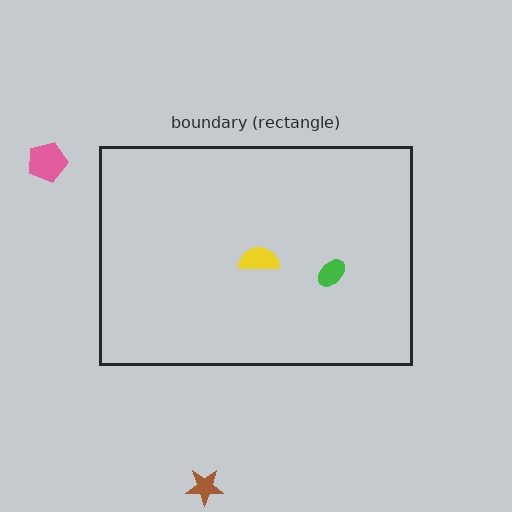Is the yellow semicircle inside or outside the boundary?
Inside.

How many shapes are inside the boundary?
2 inside, 2 outside.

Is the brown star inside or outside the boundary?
Outside.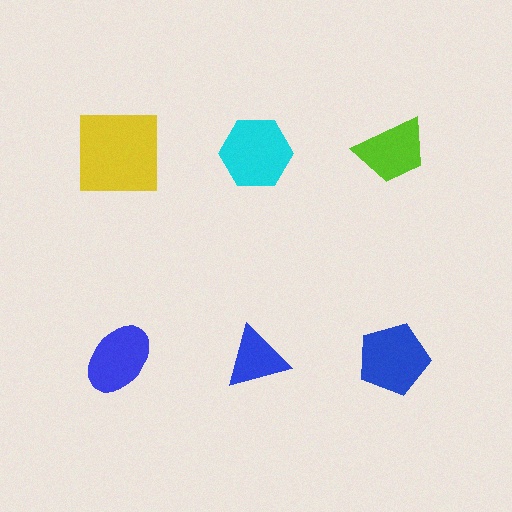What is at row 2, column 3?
A blue pentagon.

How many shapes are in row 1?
3 shapes.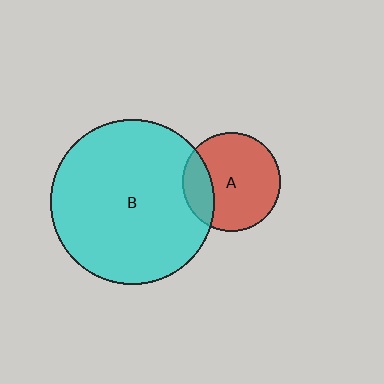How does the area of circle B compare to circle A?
Approximately 2.8 times.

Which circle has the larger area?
Circle B (cyan).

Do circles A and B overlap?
Yes.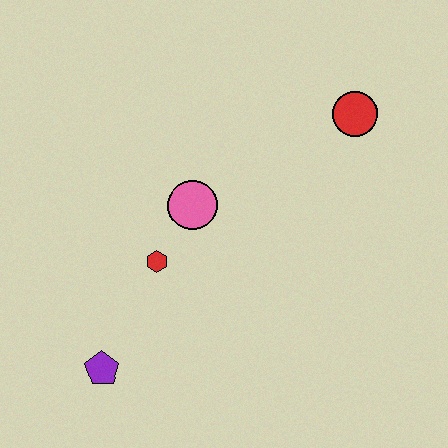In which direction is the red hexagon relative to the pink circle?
The red hexagon is below the pink circle.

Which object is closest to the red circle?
The pink circle is closest to the red circle.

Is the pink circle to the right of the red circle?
No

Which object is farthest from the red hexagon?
The red circle is farthest from the red hexagon.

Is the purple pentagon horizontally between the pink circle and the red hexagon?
No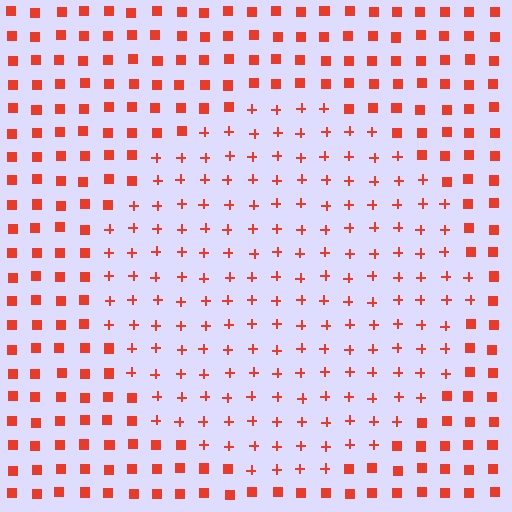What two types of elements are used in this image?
The image uses plus signs inside the circle region and squares outside it.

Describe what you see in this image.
The image is filled with small red elements arranged in a uniform grid. A circle-shaped region contains plus signs, while the surrounding area contains squares. The boundary is defined purely by the change in element shape.